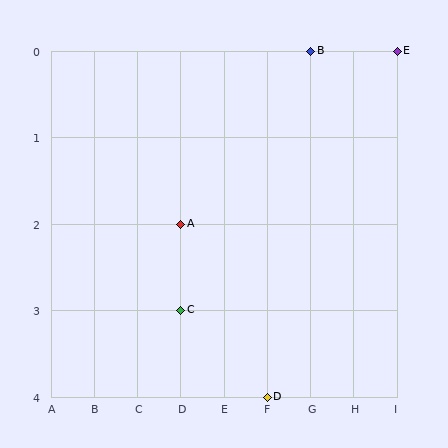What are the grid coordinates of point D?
Point D is at grid coordinates (F, 4).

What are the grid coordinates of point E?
Point E is at grid coordinates (I, 0).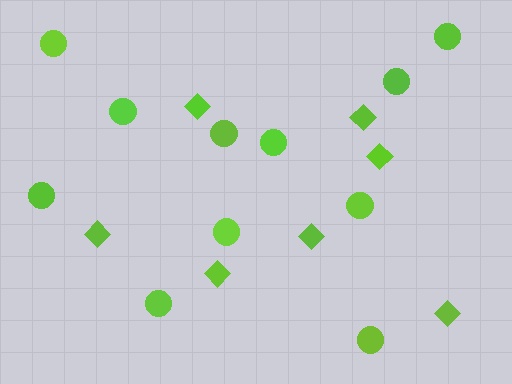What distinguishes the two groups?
There are 2 groups: one group of circles (11) and one group of diamonds (7).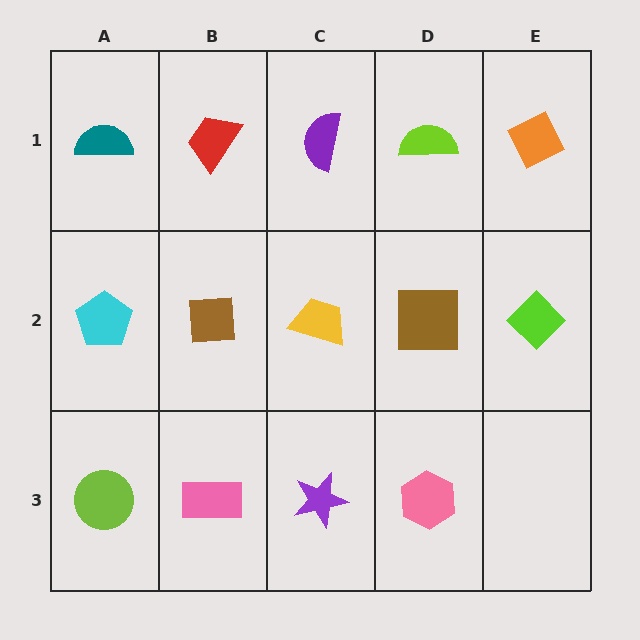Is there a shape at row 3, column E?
No, that cell is empty.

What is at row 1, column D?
A lime semicircle.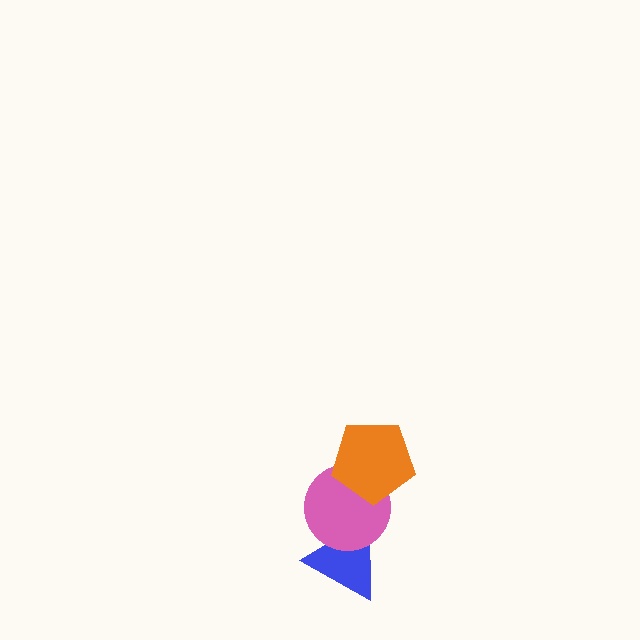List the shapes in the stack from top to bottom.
From top to bottom: the orange pentagon, the pink circle, the blue triangle.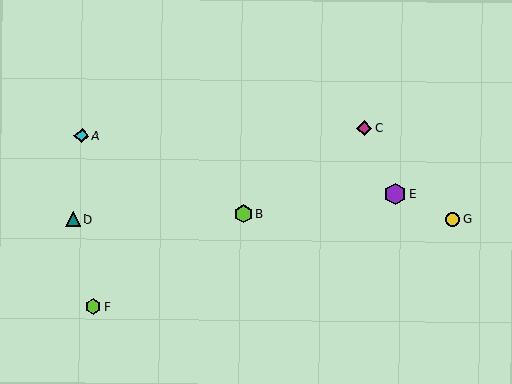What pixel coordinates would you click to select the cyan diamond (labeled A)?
Click at (82, 136) to select the cyan diamond A.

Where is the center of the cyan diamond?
The center of the cyan diamond is at (82, 136).